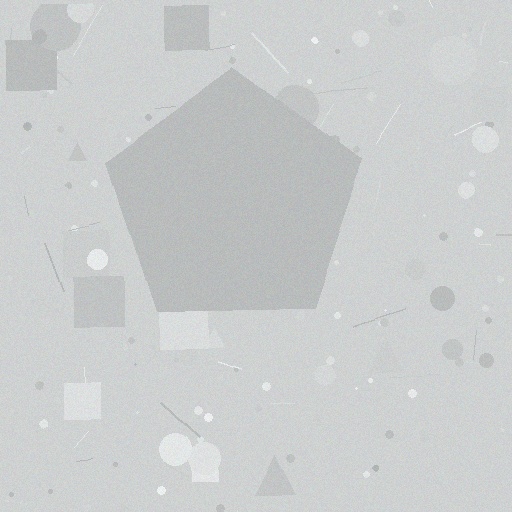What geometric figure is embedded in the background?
A pentagon is embedded in the background.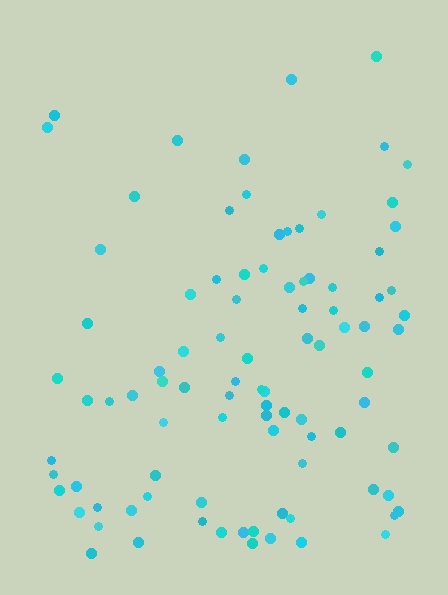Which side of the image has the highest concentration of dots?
The bottom.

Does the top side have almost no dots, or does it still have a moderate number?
Still a moderate number, just noticeably fewer than the bottom.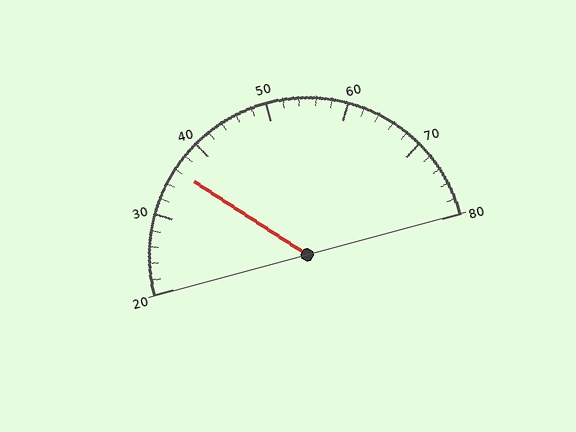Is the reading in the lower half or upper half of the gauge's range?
The reading is in the lower half of the range (20 to 80).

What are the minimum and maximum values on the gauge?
The gauge ranges from 20 to 80.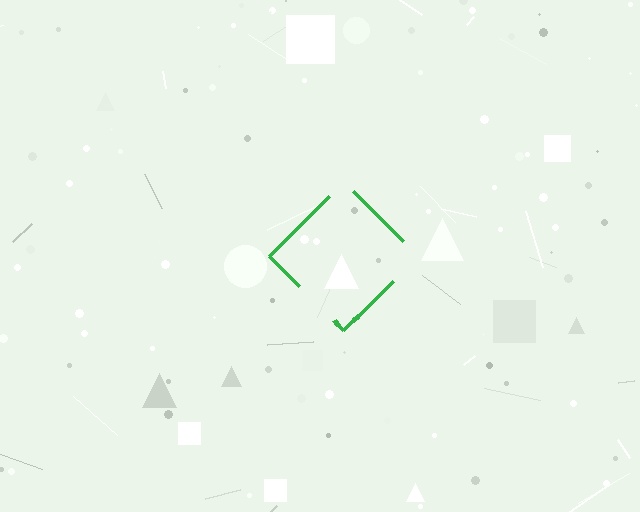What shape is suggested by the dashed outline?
The dashed outline suggests a diamond.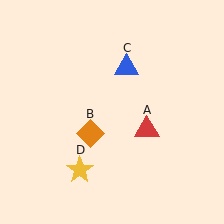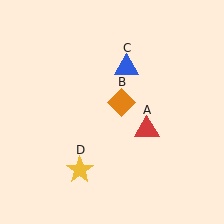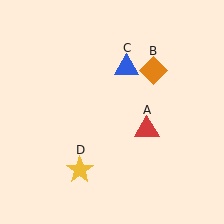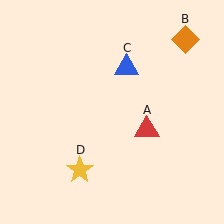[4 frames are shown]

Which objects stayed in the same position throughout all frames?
Red triangle (object A) and blue triangle (object C) and yellow star (object D) remained stationary.